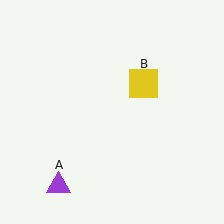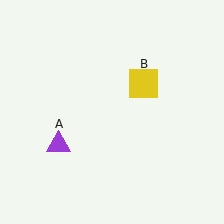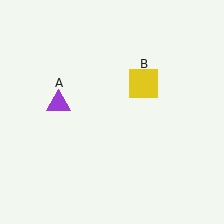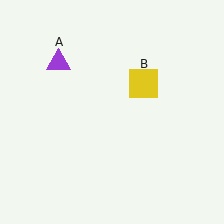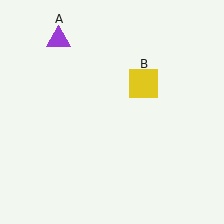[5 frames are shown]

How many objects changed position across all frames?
1 object changed position: purple triangle (object A).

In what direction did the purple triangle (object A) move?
The purple triangle (object A) moved up.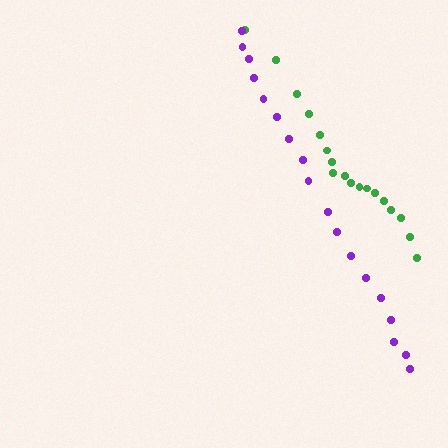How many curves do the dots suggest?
There are 2 distinct paths.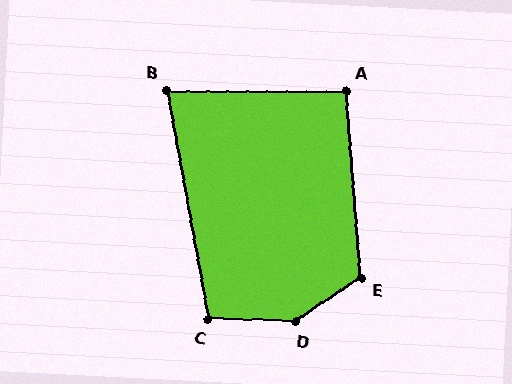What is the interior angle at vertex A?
Approximately 95 degrees (approximately right).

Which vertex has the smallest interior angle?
B, at approximately 79 degrees.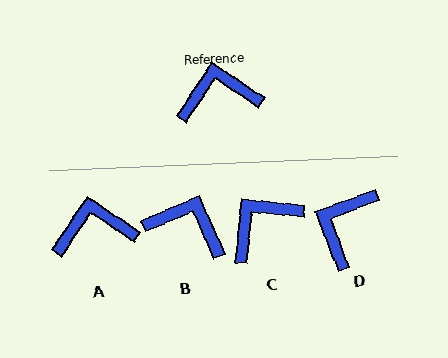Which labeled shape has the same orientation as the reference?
A.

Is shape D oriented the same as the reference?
No, it is off by about 55 degrees.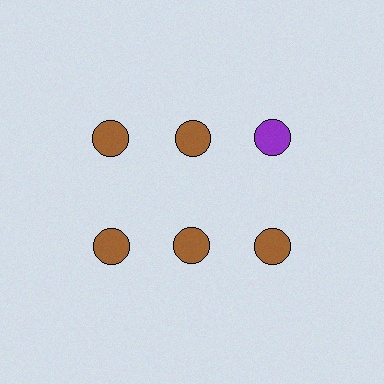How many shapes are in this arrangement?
There are 6 shapes arranged in a grid pattern.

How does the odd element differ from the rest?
It has a different color: purple instead of brown.